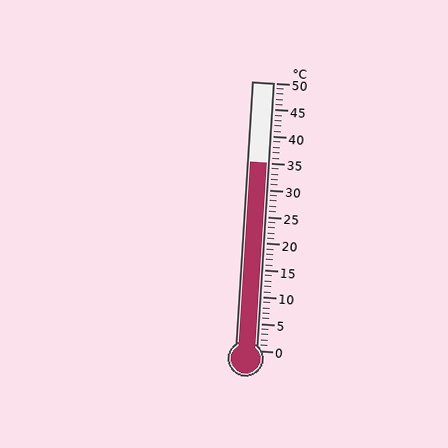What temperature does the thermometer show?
The thermometer shows approximately 35°C.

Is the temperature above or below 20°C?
The temperature is above 20°C.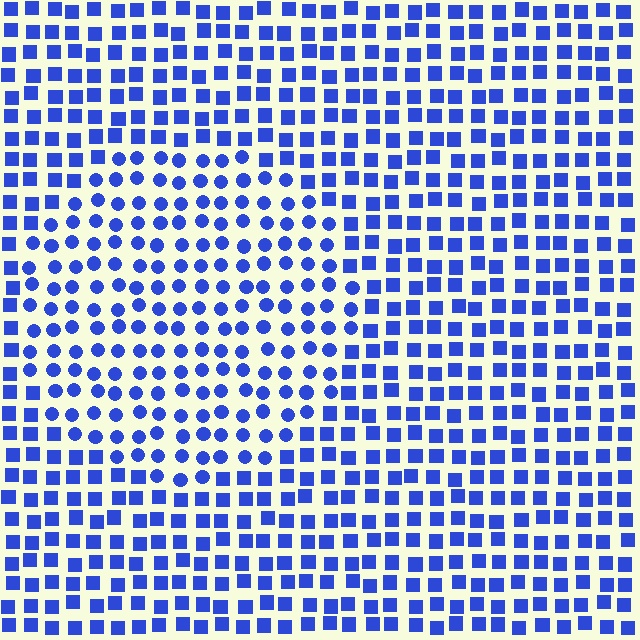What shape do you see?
I see a circle.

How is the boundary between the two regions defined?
The boundary is defined by a change in element shape: circles inside vs. squares outside. All elements share the same color and spacing.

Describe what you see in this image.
The image is filled with small blue elements arranged in a uniform grid. A circle-shaped region contains circles, while the surrounding area contains squares. The boundary is defined purely by the change in element shape.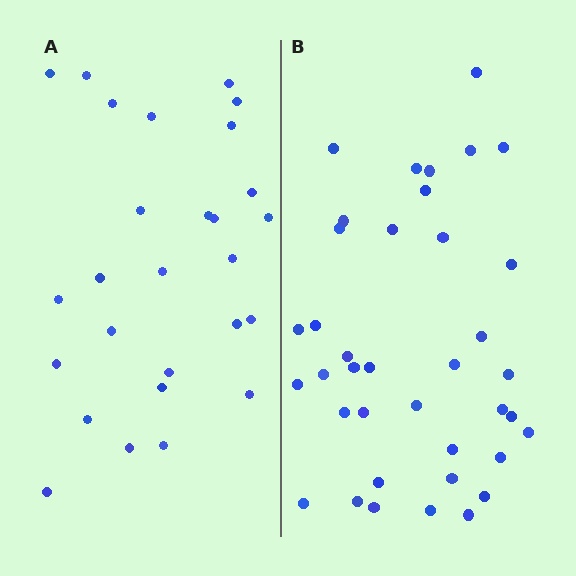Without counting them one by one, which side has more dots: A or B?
Region B (the right region) has more dots.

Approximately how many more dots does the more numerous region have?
Region B has roughly 12 or so more dots than region A.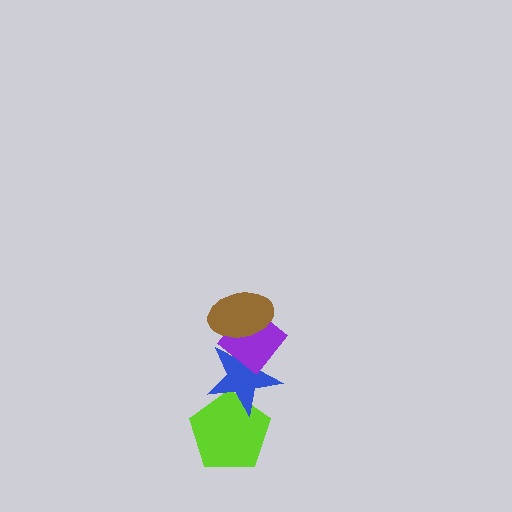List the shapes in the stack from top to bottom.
From top to bottom: the brown ellipse, the purple diamond, the blue star, the lime pentagon.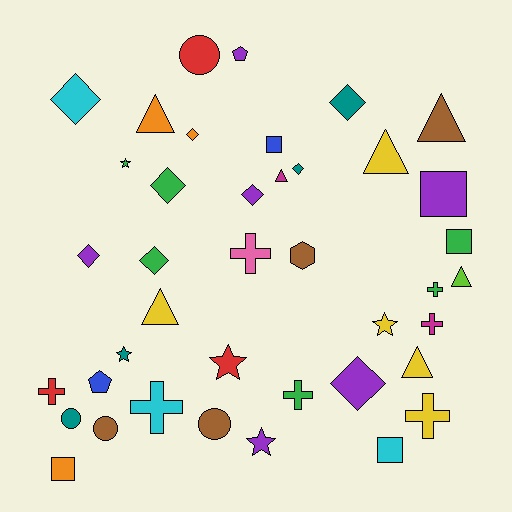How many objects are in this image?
There are 40 objects.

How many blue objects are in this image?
There are 2 blue objects.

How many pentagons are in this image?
There are 2 pentagons.